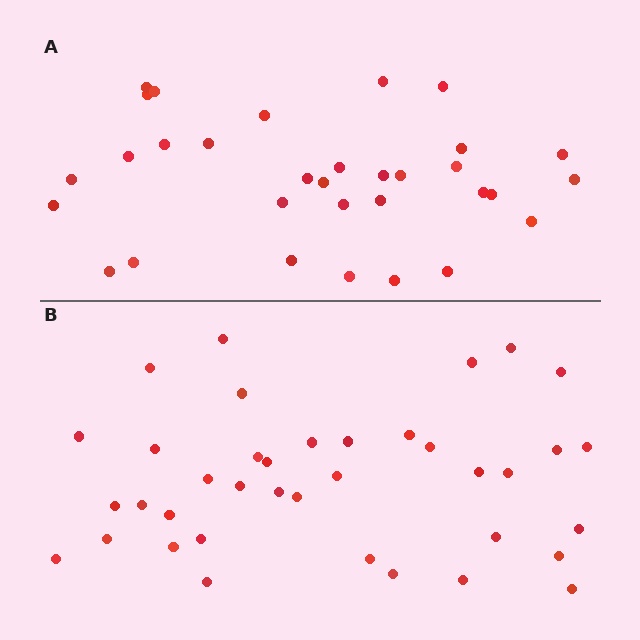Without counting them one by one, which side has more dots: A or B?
Region B (the bottom region) has more dots.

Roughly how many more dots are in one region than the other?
Region B has about 6 more dots than region A.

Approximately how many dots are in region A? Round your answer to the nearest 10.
About 30 dots. (The exact count is 32, which rounds to 30.)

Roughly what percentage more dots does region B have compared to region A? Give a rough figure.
About 20% more.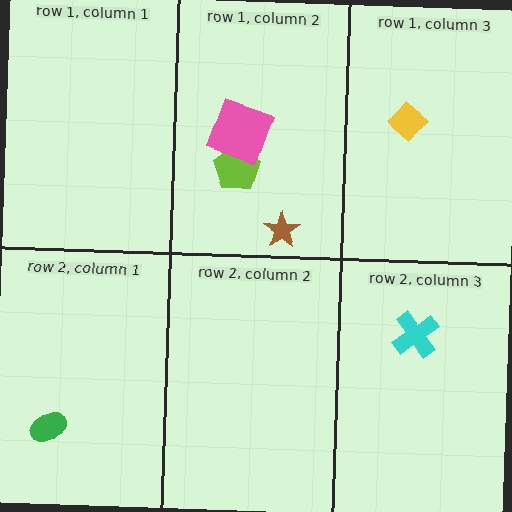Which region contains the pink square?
The row 1, column 2 region.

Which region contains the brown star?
The row 1, column 2 region.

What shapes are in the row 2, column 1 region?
The green ellipse.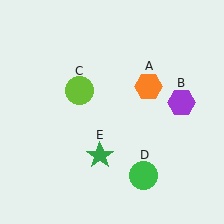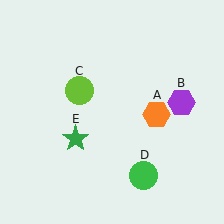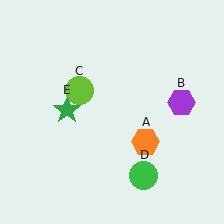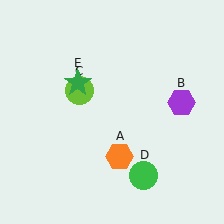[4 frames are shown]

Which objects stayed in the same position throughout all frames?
Purple hexagon (object B) and lime circle (object C) and green circle (object D) remained stationary.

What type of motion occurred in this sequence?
The orange hexagon (object A), green star (object E) rotated clockwise around the center of the scene.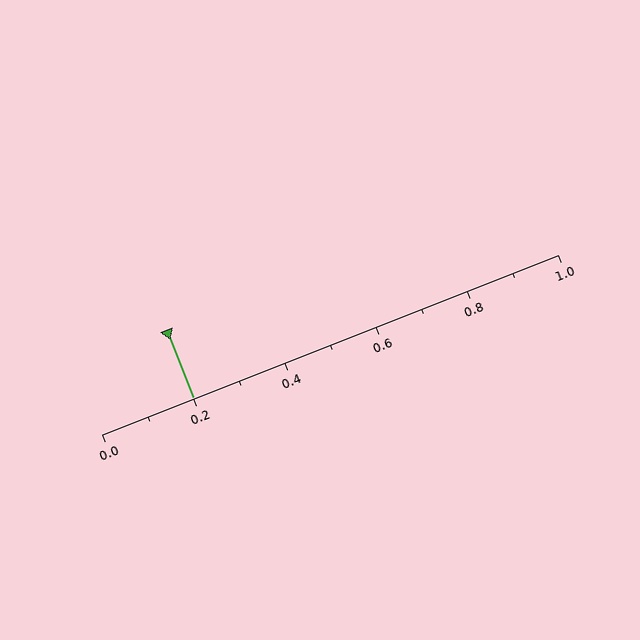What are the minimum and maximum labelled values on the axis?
The axis runs from 0.0 to 1.0.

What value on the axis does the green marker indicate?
The marker indicates approximately 0.2.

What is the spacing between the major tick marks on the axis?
The major ticks are spaced 0.2 apart.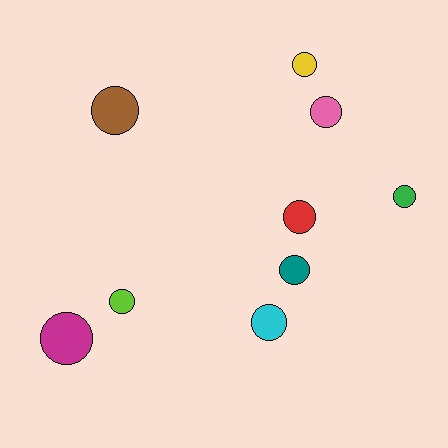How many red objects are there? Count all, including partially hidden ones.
There is 1 red object.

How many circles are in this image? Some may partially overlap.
There are 9 circles.